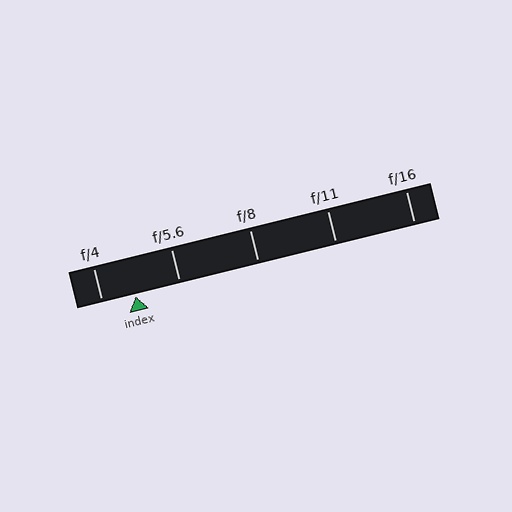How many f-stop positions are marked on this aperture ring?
There are 5 f-stop positions marked.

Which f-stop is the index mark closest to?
The index mark is closest to f/4.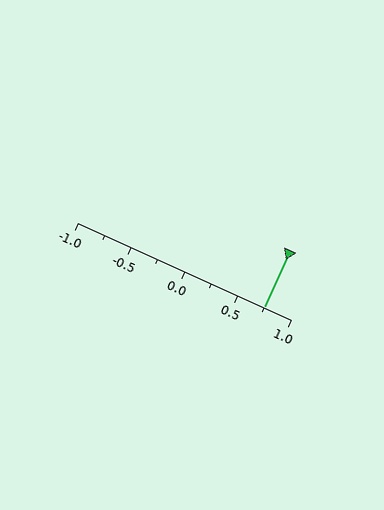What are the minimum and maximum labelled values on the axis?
The axis runs from -1.0 to 1.0.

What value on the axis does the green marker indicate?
The marker indicates approximately 0.75.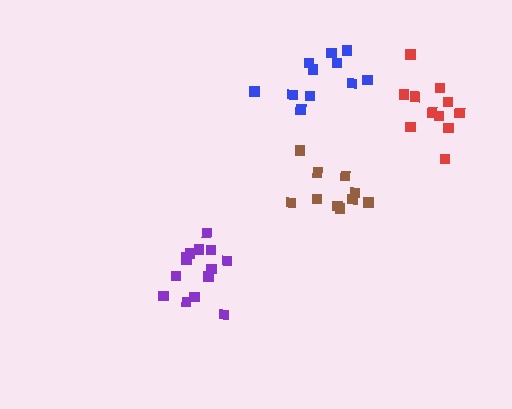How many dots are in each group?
Group 1: 11 dots, Group 2: 11 dots, Group 3: 14 dots, Group 4: 10 dots (46 total).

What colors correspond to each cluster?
The clusters are colored: blue, red, purple, brown.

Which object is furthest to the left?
The purple cluster is leftmost.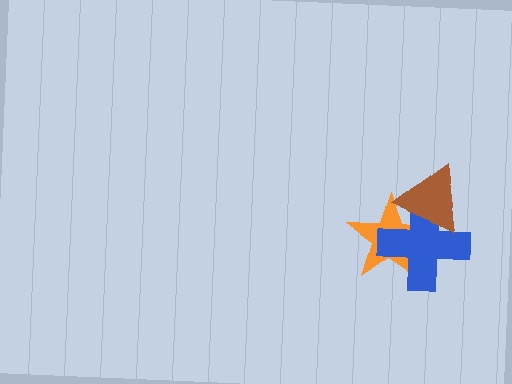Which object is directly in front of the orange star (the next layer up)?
The blue cross is directly in front of the orange star.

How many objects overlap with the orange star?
2 objects overlap with the orange star.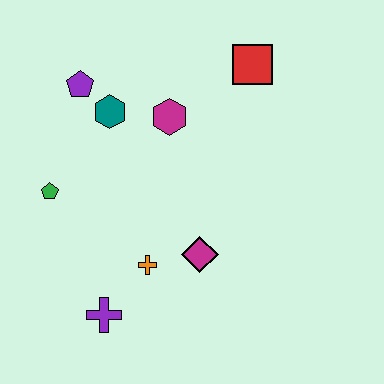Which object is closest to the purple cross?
The orange cross is closest to the purple cross.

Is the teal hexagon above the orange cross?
Yes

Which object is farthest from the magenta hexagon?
The purple cross is farthest from the magenta hexagon.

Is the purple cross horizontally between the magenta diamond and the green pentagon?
Yes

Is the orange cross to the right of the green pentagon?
Yes